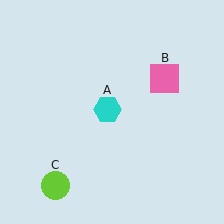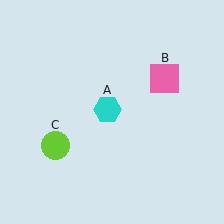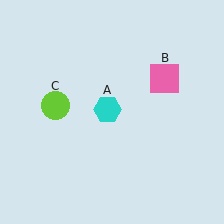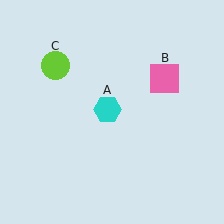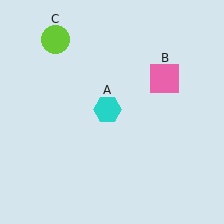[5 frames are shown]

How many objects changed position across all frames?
1 object changed position: lime circle (object C).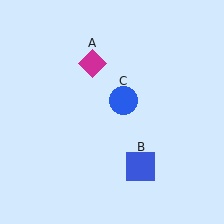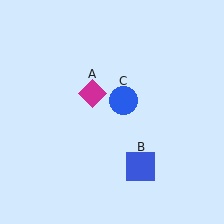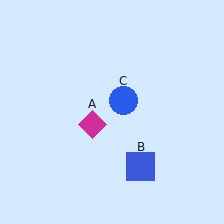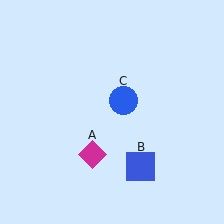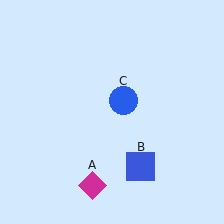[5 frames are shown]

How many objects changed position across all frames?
1 object changed position: magenta diamond (object A).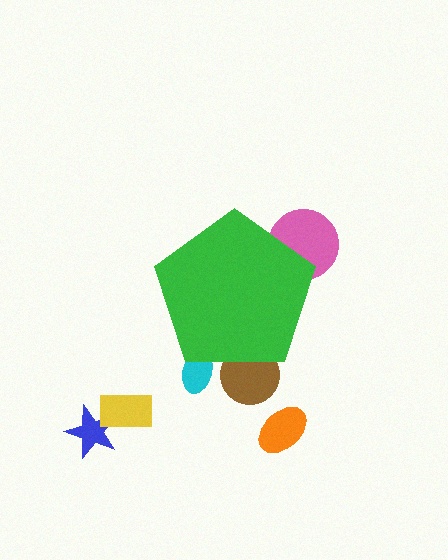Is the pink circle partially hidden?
Yes, the pink circle is partially hidden behind the green pentagon.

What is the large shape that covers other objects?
A green pentagon.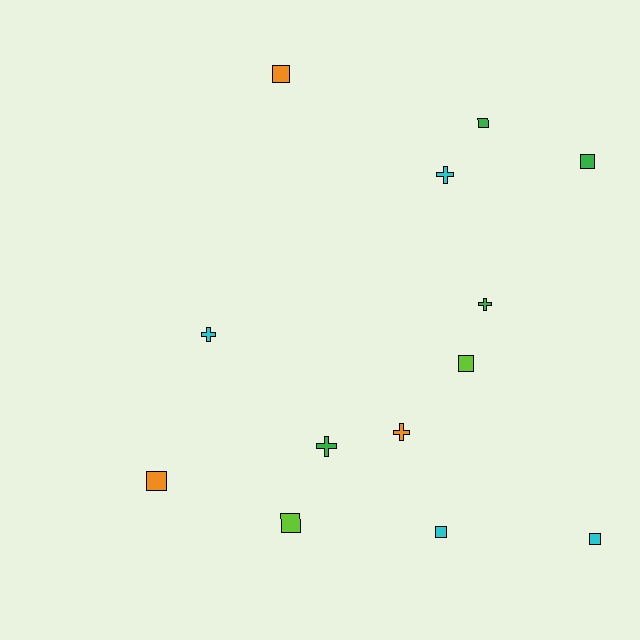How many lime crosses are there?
There are no lime crosses.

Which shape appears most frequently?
Square, with 8 objects.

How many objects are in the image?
There are 13 objects.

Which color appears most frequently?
Green, with 4 objects.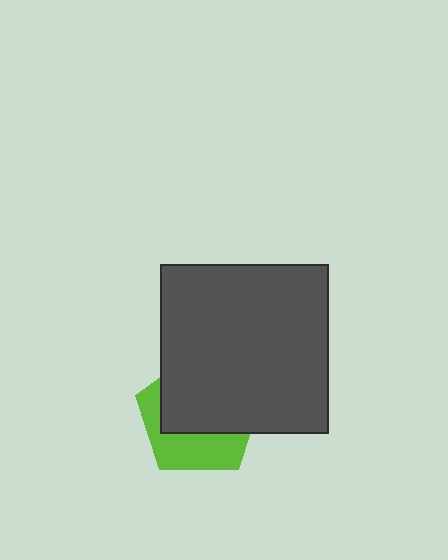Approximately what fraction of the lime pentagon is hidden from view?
Roughly 60% of the lime pentagon is hidden behind the dark gray square.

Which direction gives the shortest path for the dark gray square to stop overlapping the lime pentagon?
Moving up gives the shortest separation.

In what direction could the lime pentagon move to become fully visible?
The lime pentagon could move down. That would shift it out from behind the dark gray square entirely.